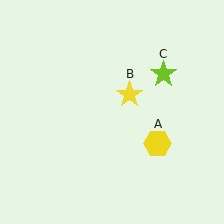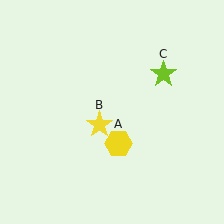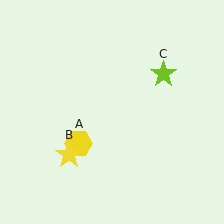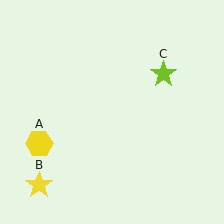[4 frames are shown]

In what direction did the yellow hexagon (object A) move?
The yellow hexagon (object A) moved left.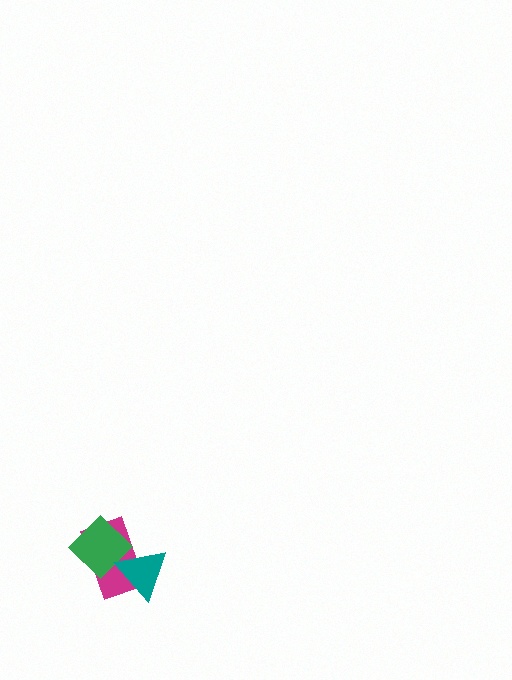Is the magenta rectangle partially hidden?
Yes, it is partially covered by another shape.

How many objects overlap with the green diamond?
2 objects overlap with the green diamond.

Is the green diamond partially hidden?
Yes, it is partially covered by another shape.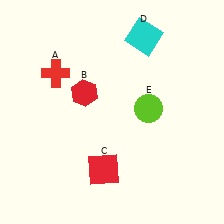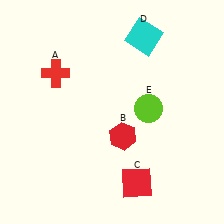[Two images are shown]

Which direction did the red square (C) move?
The red square (C) moved right.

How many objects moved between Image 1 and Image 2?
2 objects moved between the two images.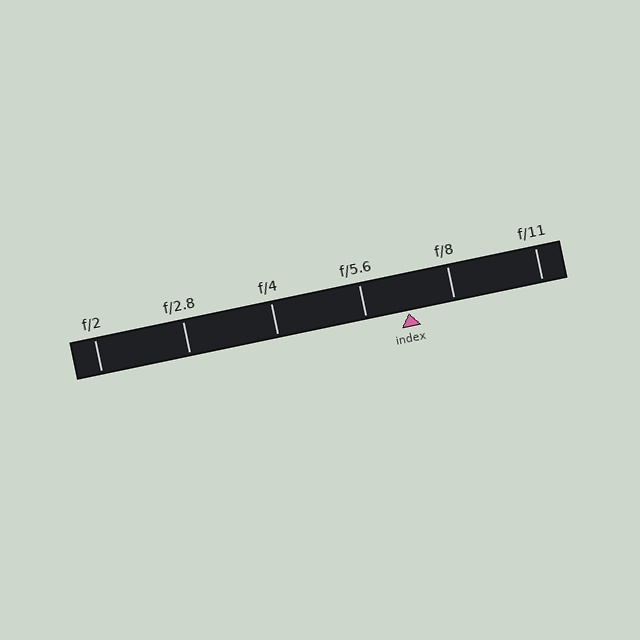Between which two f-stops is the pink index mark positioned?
The index mark is between f/5.6 and f/8.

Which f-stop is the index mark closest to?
The index mark is closest to f/5.6.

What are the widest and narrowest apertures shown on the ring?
The widest aperture shown is f/2 and the narrowest is f/11.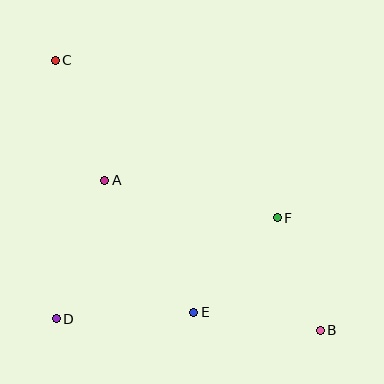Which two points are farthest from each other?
Points B and C are farthest from each other.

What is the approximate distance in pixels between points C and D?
The distance between C and D is approximately 259 pixels.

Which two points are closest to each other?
Points B and F are closest to each other.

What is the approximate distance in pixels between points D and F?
The distance between D and F is approximately 243 pixels.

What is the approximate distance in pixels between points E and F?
The distance between E and F is approximately 126 pixels.